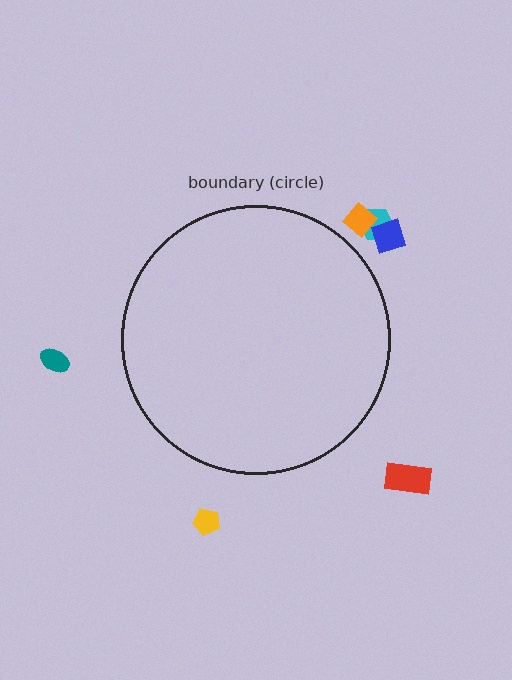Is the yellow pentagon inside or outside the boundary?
Outside.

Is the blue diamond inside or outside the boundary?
Outside.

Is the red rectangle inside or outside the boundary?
Outside.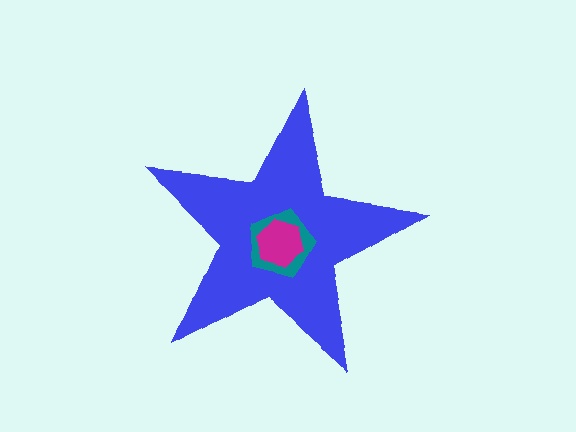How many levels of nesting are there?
3.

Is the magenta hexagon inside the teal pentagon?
Yes.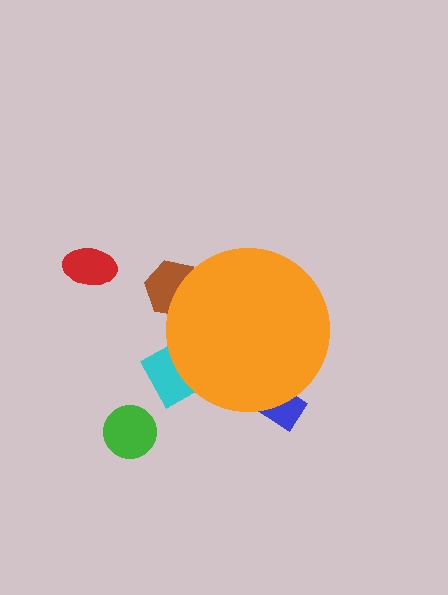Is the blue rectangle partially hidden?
Yes, the blue rectangle is partially hidden behind the orange circle.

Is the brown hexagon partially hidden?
Yes, the brown hexagon is partially hidden behind the orange circle.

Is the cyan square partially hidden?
Yes, the cyan square is partially hidden behind the orange circle.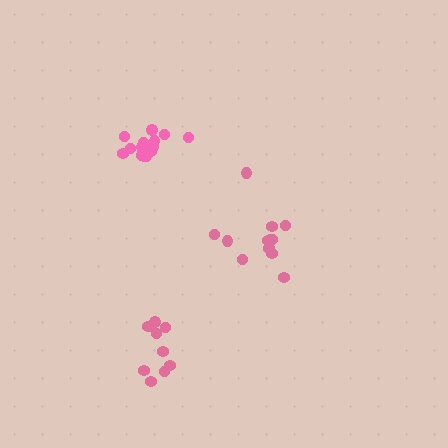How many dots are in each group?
Group 1: 16 dots, Group 2: 13 dots, Group 3: 10 dots (39 total).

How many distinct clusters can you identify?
There are 3 distinct clusters.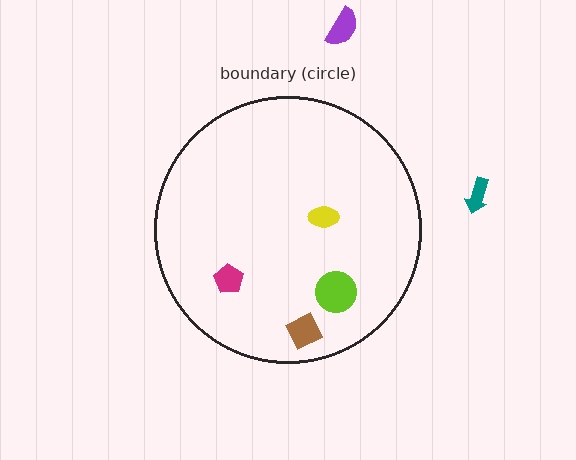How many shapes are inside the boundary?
4 inside, 2 outside.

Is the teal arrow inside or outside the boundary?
Outside.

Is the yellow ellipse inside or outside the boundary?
Inside.